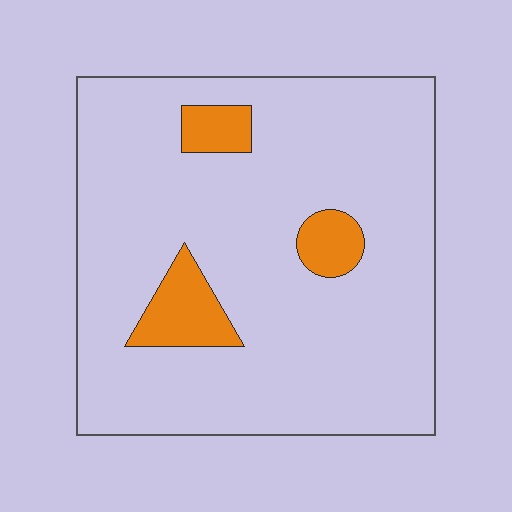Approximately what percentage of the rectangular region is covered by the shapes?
Approximately 10%.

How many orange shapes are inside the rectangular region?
3.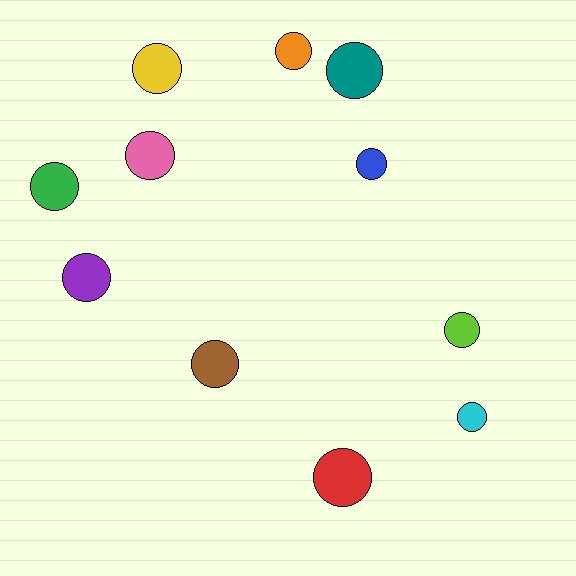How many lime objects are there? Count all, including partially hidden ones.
There is 1 lime object.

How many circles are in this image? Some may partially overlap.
There are 11 circles.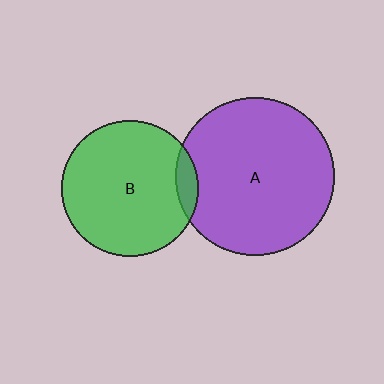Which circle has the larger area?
Circle A (purple).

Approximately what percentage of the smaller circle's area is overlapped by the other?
Approximately 10%.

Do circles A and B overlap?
Yes.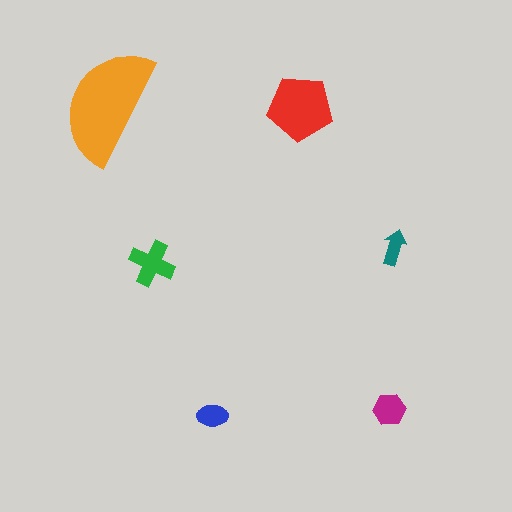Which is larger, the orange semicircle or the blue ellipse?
The orange semicircle.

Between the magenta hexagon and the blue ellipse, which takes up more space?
The magenta hexagon.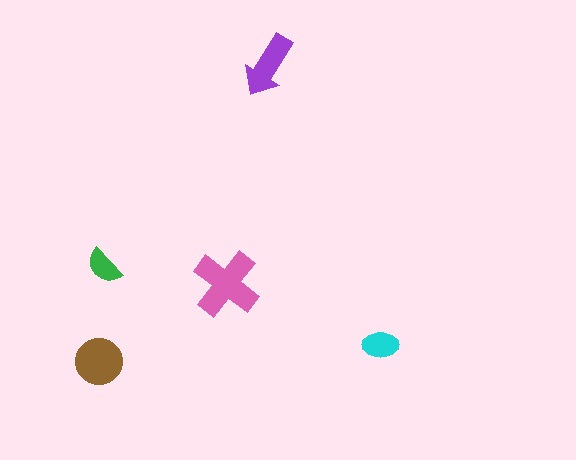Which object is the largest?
The pink cross.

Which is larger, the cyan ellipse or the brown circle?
The brown circle.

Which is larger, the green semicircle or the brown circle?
The brown circle.